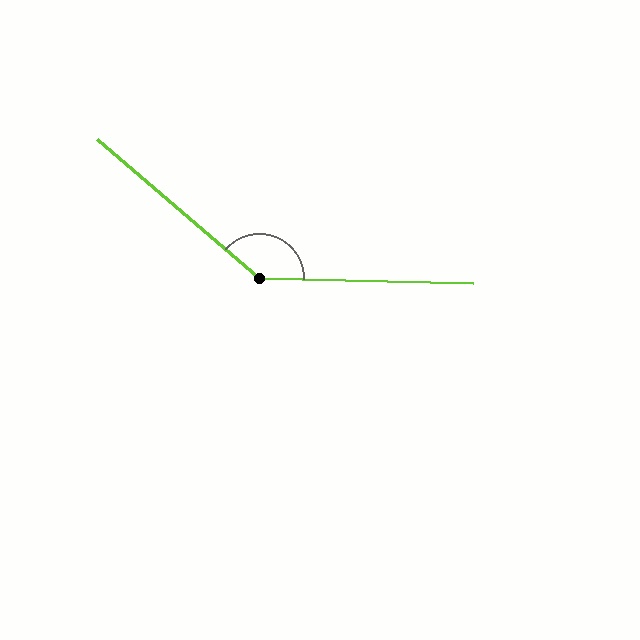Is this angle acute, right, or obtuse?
It is obtuse.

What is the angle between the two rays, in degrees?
Approximately 141 degrees.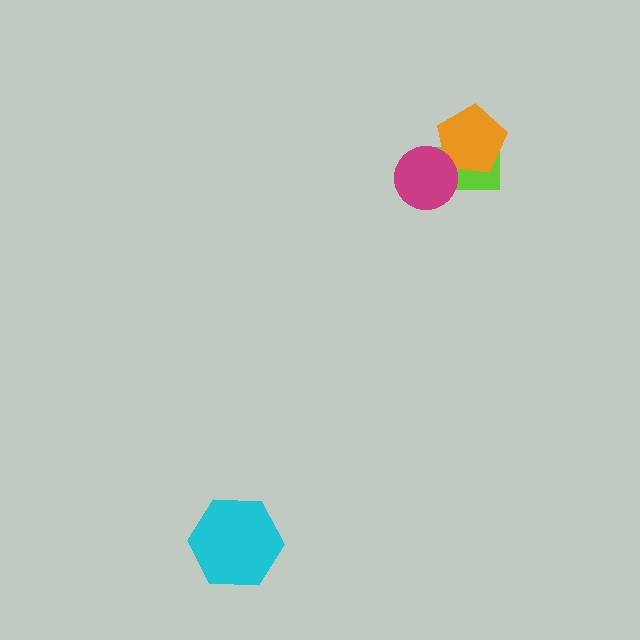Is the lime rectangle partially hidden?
Yes, it is partially covered by another shape.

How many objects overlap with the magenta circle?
2 objects overlap with the magenta circle.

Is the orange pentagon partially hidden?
Yes, it is partially covered by another shape.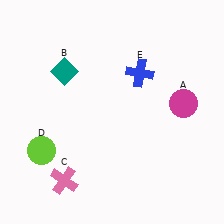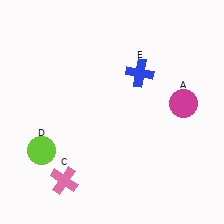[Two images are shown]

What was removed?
The teal diamond (B) was removed in Image 2.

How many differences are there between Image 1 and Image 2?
There is 1 difference between the two images.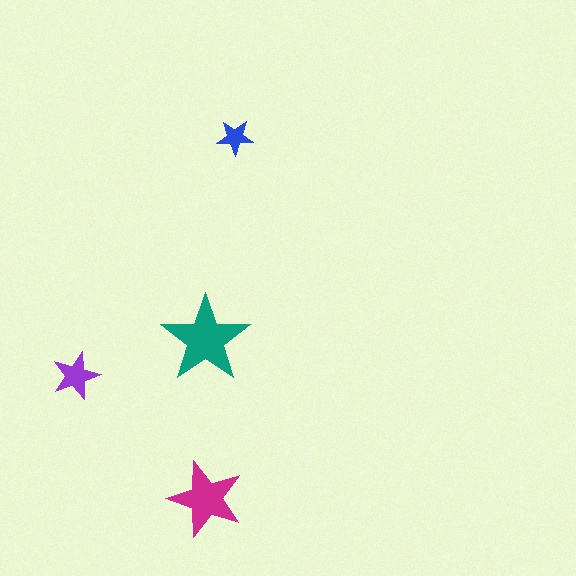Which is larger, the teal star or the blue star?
The teal one.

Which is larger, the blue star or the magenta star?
The magenta one.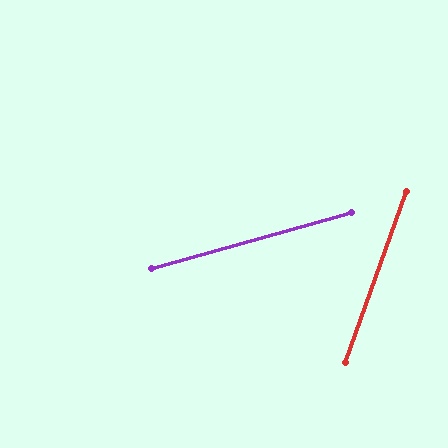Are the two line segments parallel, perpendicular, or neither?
Neither parallel nor perpendicular — they differ by about 55°.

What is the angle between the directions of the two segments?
Approximately 55 degrees.